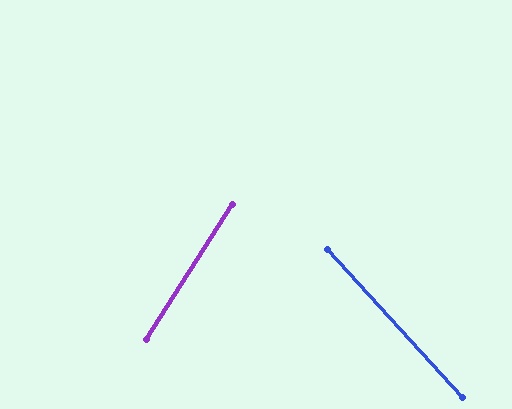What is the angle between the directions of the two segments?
Approximately 75 degrees.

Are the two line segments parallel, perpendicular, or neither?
Neither parallel nor perpendicular — they differ by about 75°.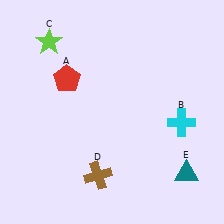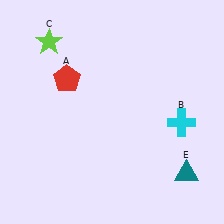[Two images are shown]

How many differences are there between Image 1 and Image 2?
There is 1 difference between the two images.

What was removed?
The brown cross (D) was removed in Image 2.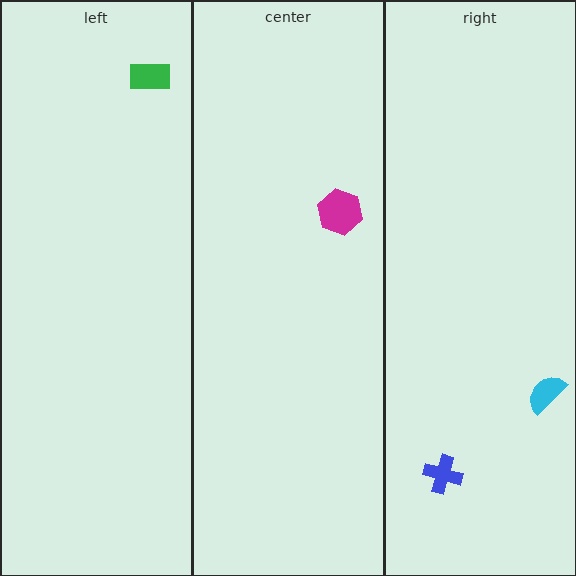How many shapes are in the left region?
1.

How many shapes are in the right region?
2.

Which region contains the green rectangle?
The left region.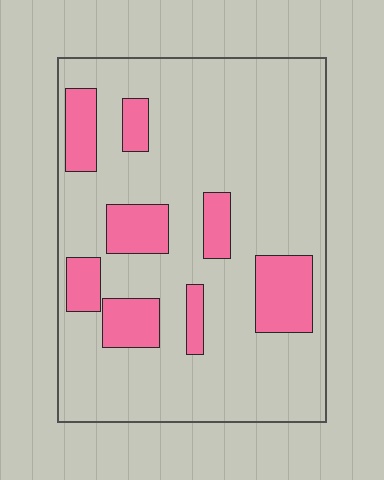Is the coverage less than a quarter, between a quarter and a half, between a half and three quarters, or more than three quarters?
Less than a quarter.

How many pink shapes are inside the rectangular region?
8.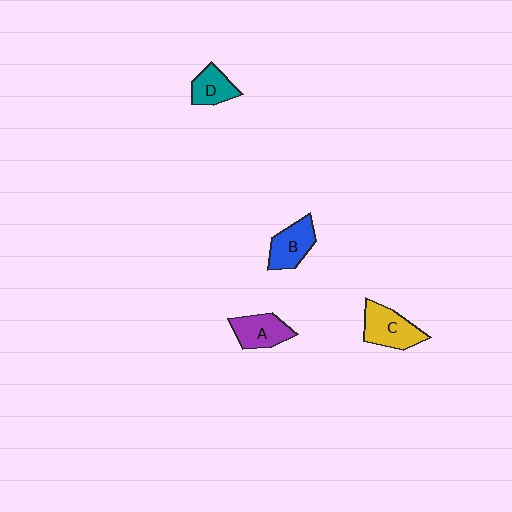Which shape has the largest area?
Shape C (yellow).